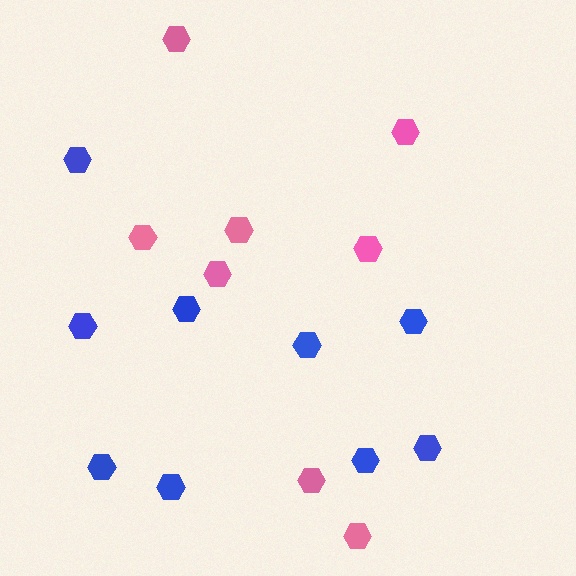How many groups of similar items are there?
There are 2 groups: one group of pink hexagons (8) and one group of blue hexagons (9).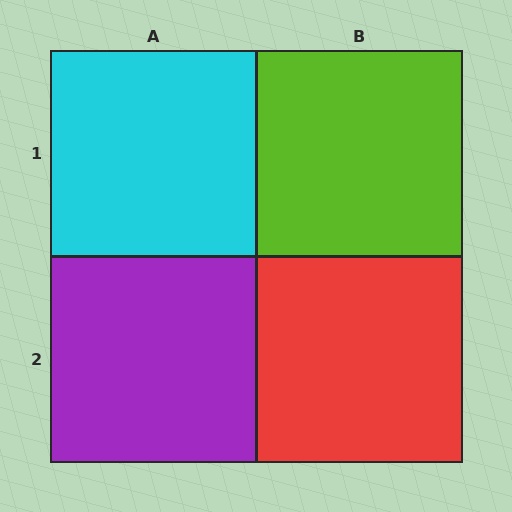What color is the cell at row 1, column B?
Lime.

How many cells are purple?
1 cell is purple.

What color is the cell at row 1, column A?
Cyan.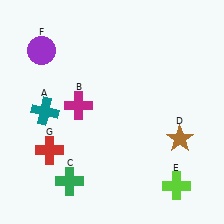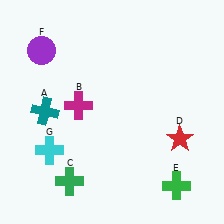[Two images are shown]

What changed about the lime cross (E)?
In Image 1, E is lime. In Image 2, it changed to green.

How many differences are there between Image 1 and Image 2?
There are 3 differences between the two images.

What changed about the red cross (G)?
In Image 1, G is red. In Image 2, it changed to cyan.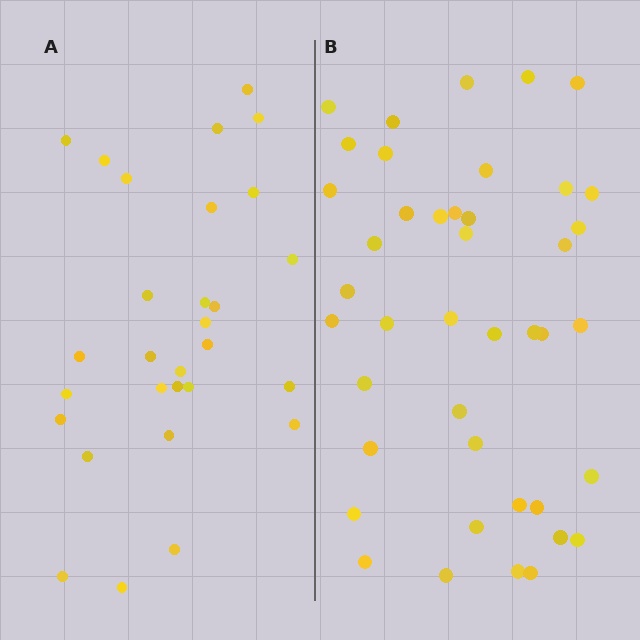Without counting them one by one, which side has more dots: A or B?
Region B (the right region) has more dots.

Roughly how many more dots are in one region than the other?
Region B has approximately 15 more dots than region A.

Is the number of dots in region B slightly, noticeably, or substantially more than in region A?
Region B has noticeably more, but not dramatically so. The ratio is roughly 1.4 to 1.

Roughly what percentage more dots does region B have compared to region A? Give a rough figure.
About 45% more.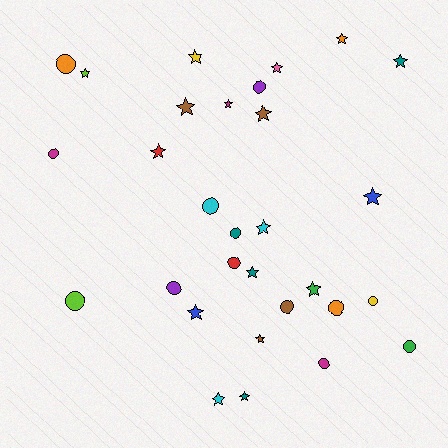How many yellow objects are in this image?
There are 2 yellow objects.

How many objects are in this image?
There are 30 objects.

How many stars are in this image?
There are 17 stars.